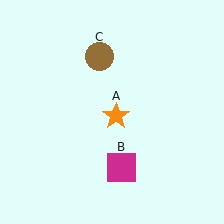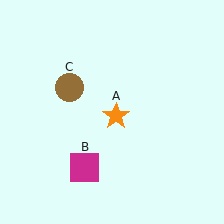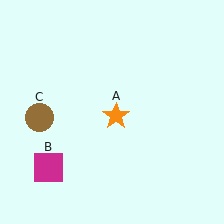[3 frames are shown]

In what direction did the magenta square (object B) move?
The magenta square (object B) moved left.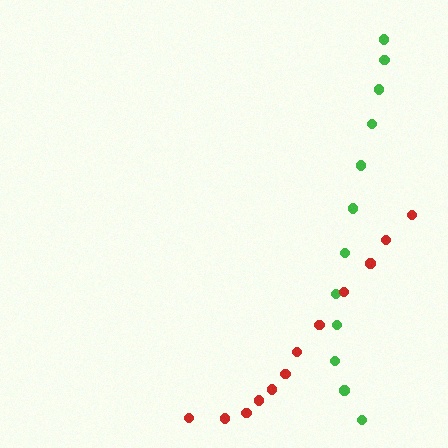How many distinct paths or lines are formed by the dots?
There are 2 distinct paths.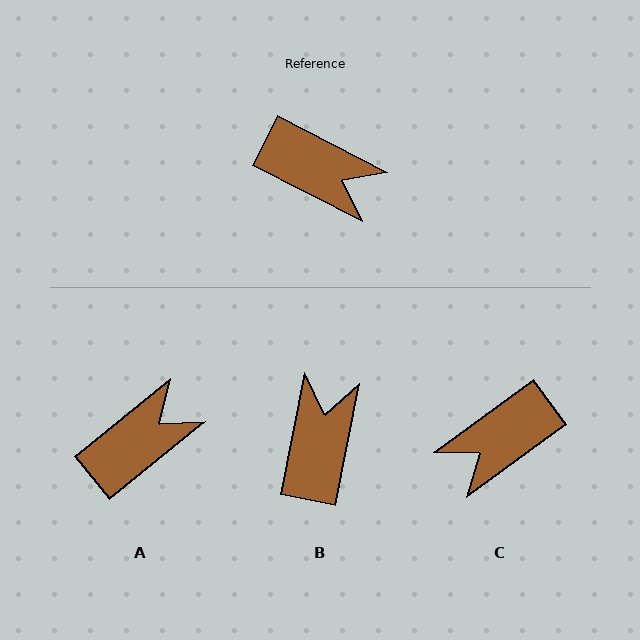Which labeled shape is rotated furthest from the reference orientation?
C, about 117 degrees away.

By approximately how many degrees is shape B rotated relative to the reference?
Approximately 106 degrees counter-clockwise.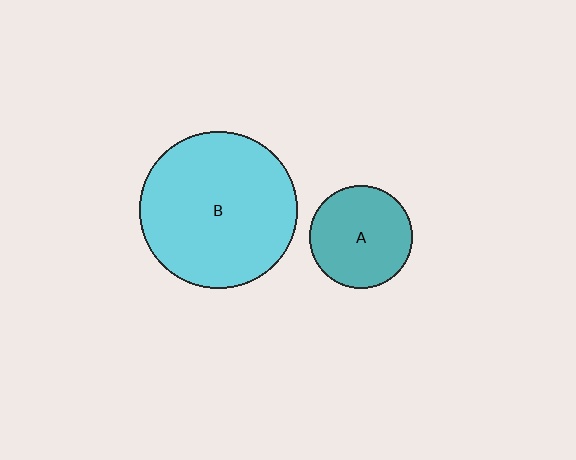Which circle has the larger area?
Circle B (cyan).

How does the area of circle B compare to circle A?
Approximately 2.3 times.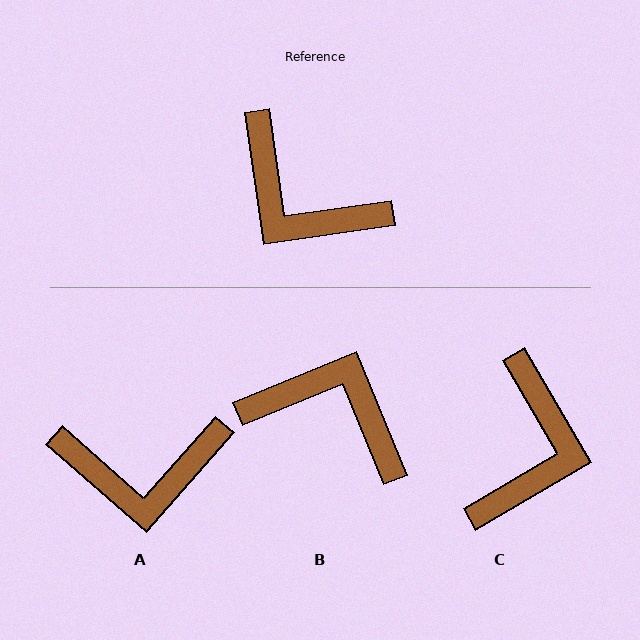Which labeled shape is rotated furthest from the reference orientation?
B, about 166 degrees away.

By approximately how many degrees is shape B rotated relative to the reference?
Approximately 166 degrees clockwise.